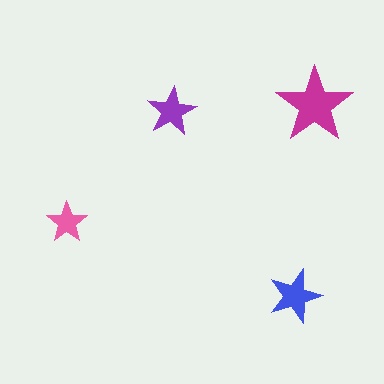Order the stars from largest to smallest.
the magenta one, the blue one, the purple one, the pink one.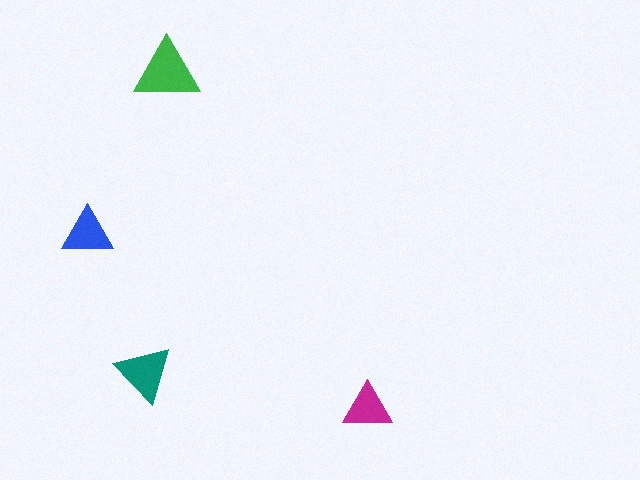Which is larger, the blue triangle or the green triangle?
The green one.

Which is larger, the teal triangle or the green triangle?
The green one.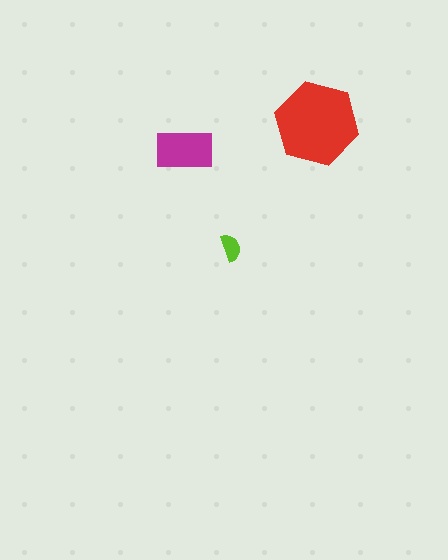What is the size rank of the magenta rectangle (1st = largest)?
2nd.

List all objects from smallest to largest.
The lime semicircle, the magenta rectangle, the red hexagon.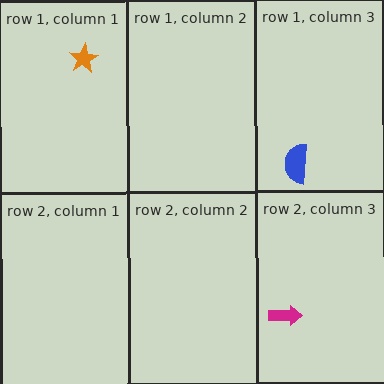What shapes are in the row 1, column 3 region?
The blue semicircle.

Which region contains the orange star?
The row 1, column 1 region.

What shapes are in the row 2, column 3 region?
The magenta arrow.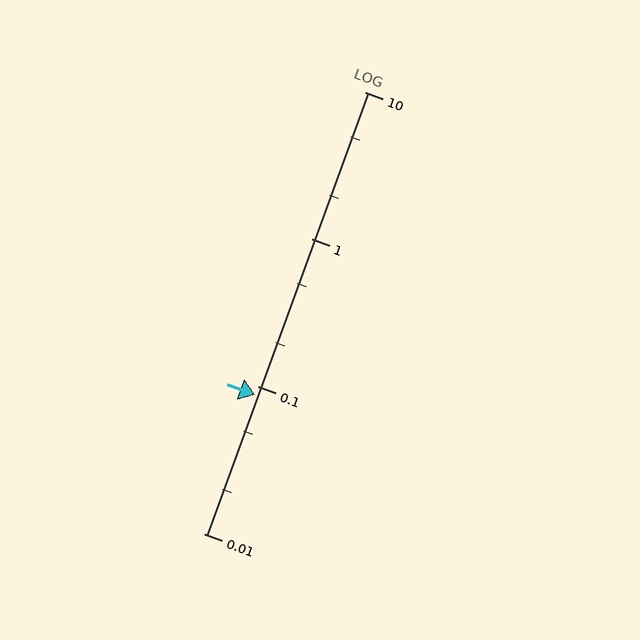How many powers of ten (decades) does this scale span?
The scale spans 3 decades, from 0.01 to 10.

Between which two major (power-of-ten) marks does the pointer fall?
The pointer is between 0.01 and 0.1.